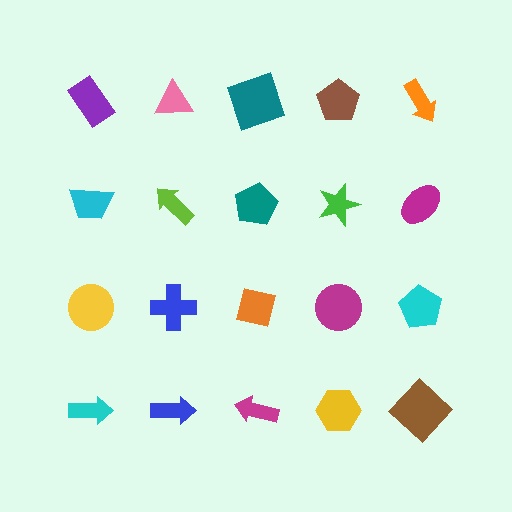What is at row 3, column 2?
A blue cross.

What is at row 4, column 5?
A brown diamond.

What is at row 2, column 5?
A magenta ellipse.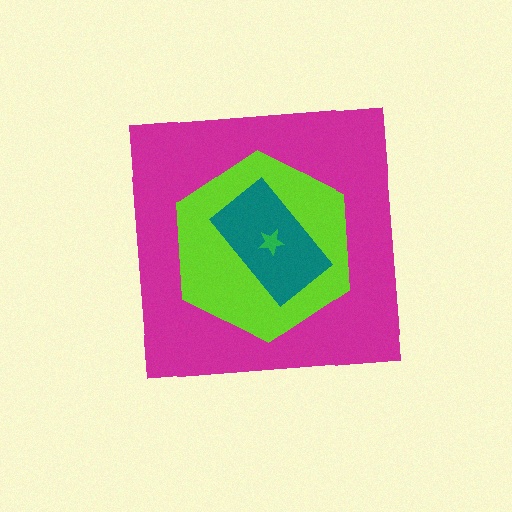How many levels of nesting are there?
4.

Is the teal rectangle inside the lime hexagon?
Yes.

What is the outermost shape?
The magenta square.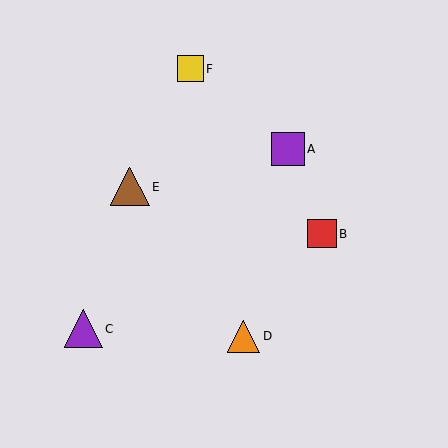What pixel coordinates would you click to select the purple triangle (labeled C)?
Click at (83, 329) to select the purple triangle C.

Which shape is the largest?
The brown triangle (labeled E) is the largest.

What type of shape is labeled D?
Shape D is an orange triangle.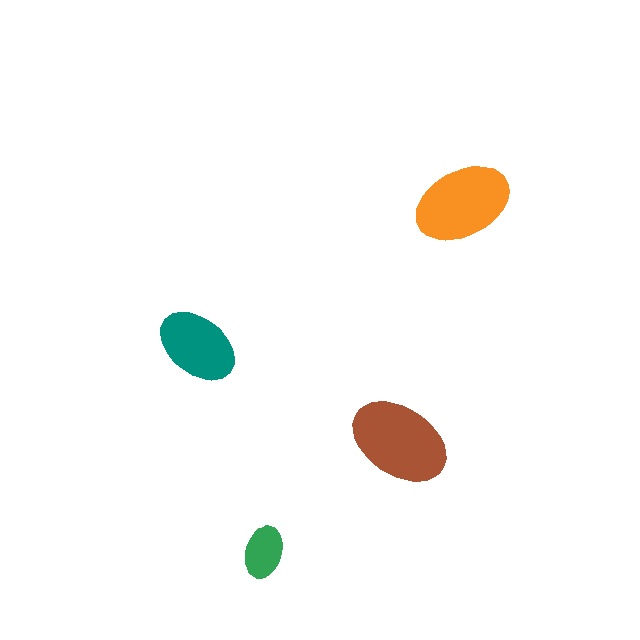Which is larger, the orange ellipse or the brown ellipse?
The brown one.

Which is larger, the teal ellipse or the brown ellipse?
The brown one.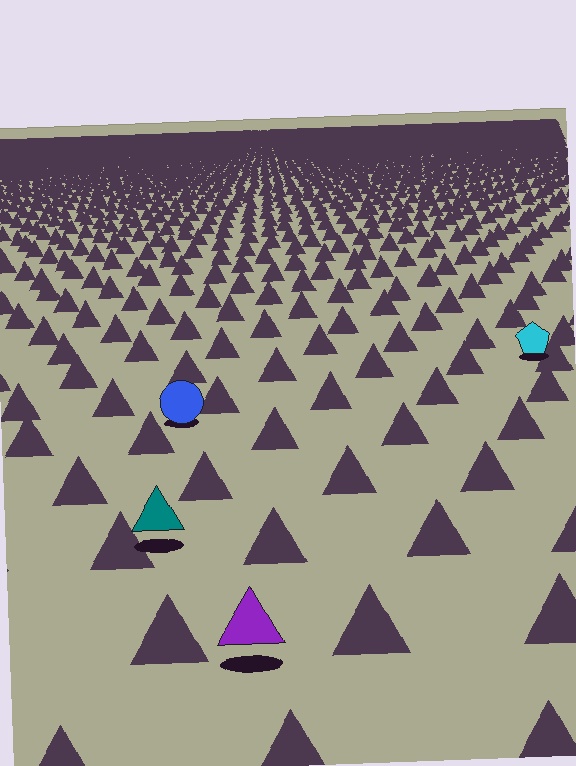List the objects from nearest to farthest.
From nearest to farthest: the purple triangle, the teal triangle, the blue circle, the cyan pentagon.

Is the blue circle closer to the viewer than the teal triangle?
No. The teal triangle is closer — you can tell from the texture gradient: the ground texture is coarser near it.